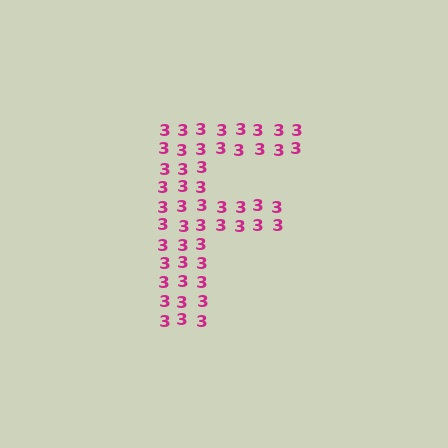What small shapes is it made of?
It is made of small digit 3's.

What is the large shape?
The large shape is the letter F.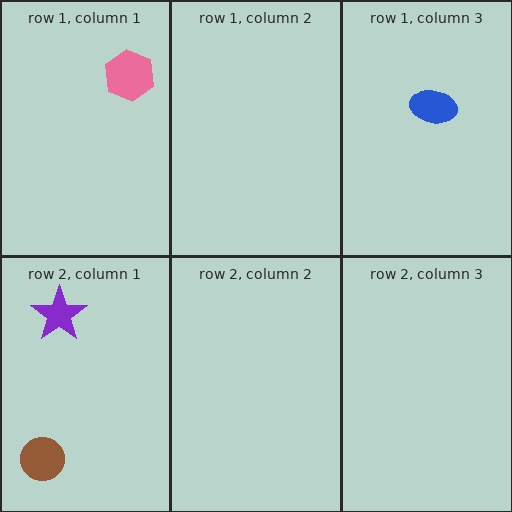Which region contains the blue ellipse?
The row 1, column 3 region.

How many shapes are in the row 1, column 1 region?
1.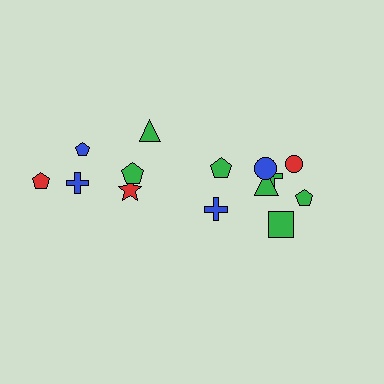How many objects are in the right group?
There are 8 objects.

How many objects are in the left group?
There are 6 objects.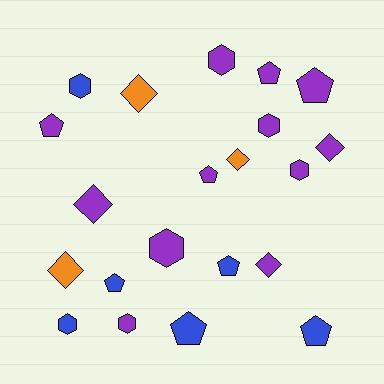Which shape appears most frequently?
Pentagon, with 8 objects.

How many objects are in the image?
There are 21 objects.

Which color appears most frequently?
Purple, with 12 objects.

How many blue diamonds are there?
There are no blue diamonds.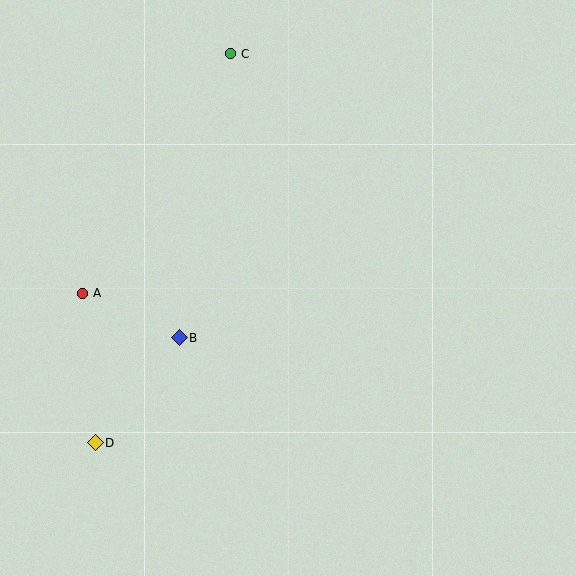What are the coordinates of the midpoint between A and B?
The midpoint between A and B is at (131, 315).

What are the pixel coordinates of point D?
Point D is at (95, 443).